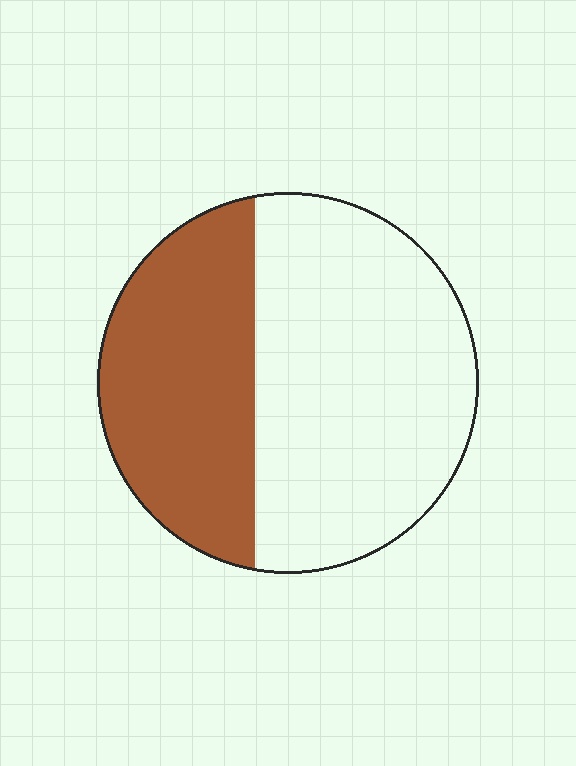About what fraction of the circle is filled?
About two fifths (2/5).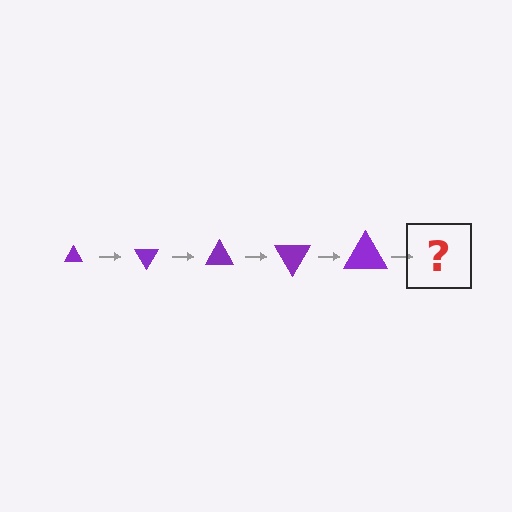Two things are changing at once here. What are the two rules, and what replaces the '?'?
The two rules are that the triangle grows larger each step and it rotates 60 degrees each step. The '?' should be a triangle, larger than the previous one and rotated 300 degrees from the start.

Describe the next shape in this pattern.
It should be a triangle, larger than the previous one and rotated 300 degrees from the start.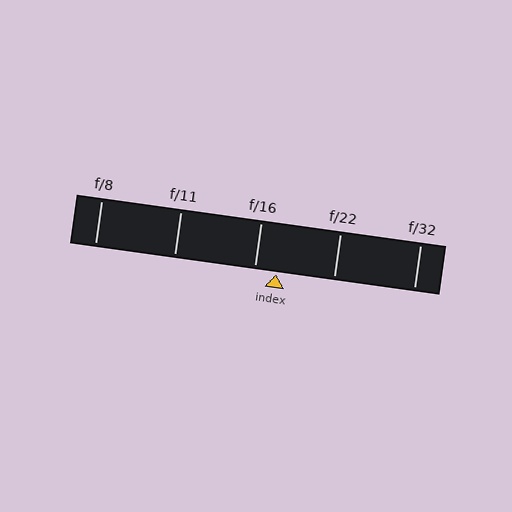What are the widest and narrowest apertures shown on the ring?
The widest aperture shown is f/8 and the narrowest is f/32.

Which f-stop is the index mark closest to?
The index mark is closest to f/16.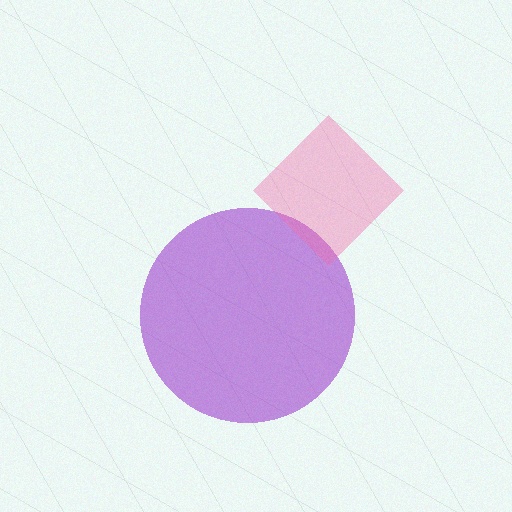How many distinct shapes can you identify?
There are 2 distinct shapes: a purple circle, a pink diamond.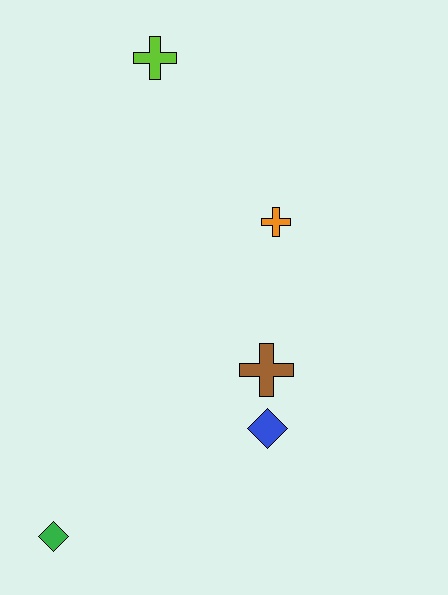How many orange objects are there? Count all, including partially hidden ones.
There is 1 orange object.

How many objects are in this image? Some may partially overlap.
There are 5 objects.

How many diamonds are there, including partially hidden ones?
There are 2 diamonds.